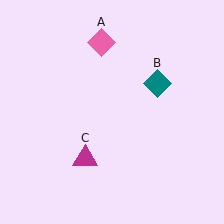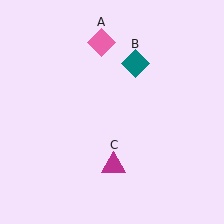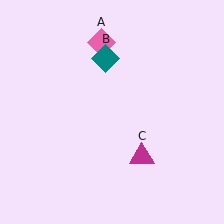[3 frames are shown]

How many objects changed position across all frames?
2 objects changed position: teal diamond (object B), magenta triangle (object C).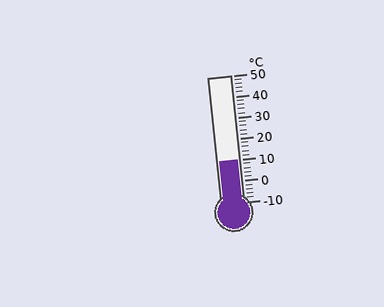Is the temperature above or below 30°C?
The temperature is below 30°C.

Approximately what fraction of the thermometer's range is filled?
The thermometer is filled to approximately 35% of its range.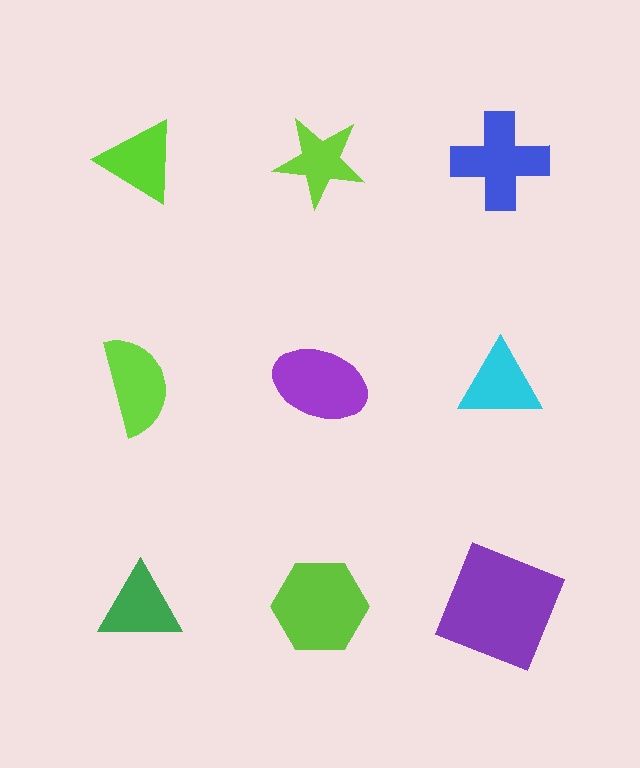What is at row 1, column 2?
A lime star.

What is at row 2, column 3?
A cyan triangle.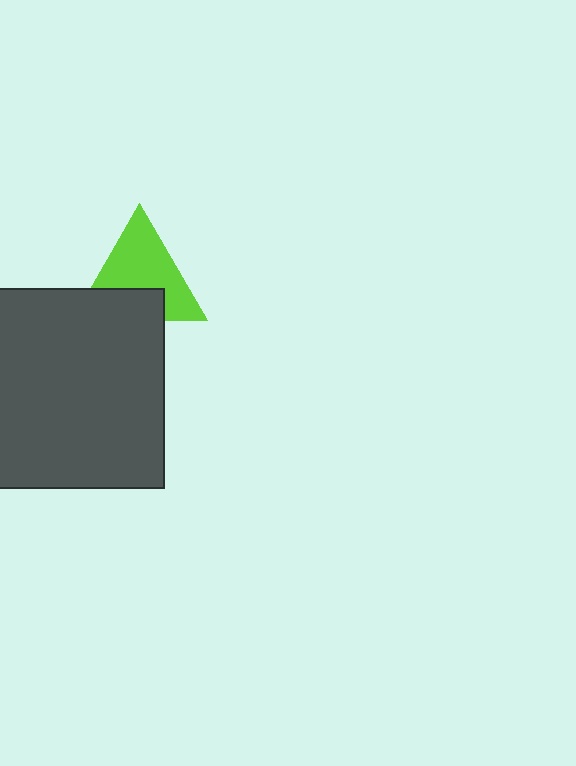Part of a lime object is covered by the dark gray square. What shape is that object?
It is a triangle.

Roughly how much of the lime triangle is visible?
About half of it is visible (roughly 65%).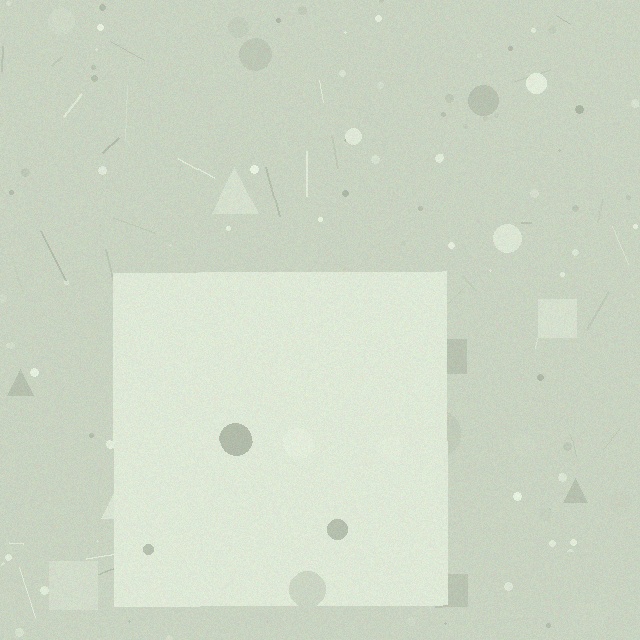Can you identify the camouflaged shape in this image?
The camouflaged shape is a square.